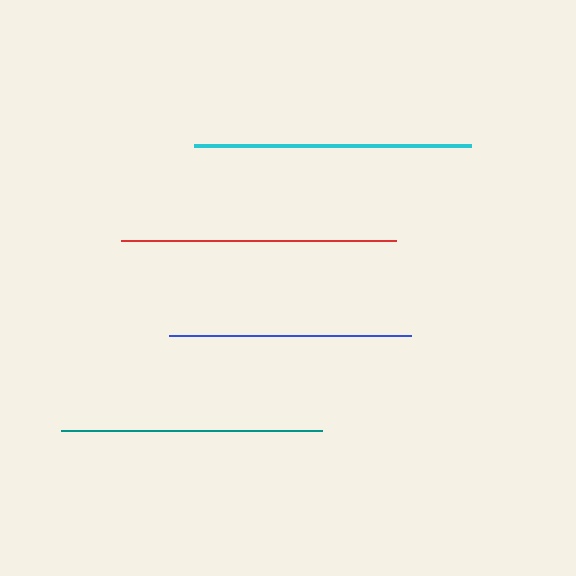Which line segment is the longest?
The cyan line is the longest at approximately 278 pixels.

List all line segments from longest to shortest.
From longest to shortest: cyan, red, teal, blue.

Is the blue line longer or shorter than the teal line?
The teal line is longer than the blue line.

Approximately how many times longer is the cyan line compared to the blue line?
The cyan line is approximately 1.1 times the length of the blue line.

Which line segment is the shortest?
The blue line is the shortest at approximately 242 pixels.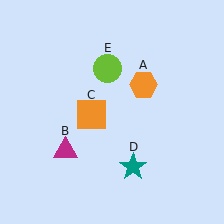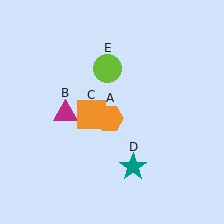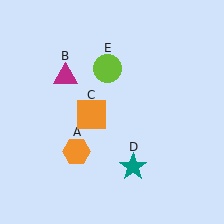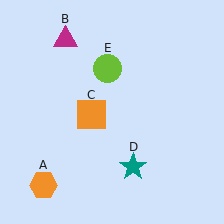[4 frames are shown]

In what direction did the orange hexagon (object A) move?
The orange hexagon (object A) moved down and to the left.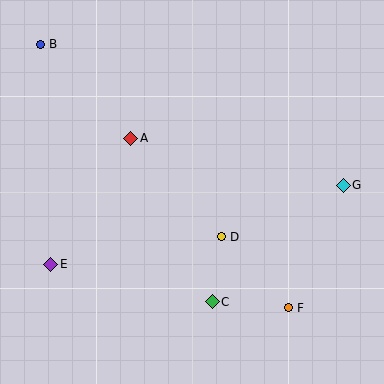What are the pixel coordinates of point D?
Point D is at (221, 237).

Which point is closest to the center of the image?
Point D at (221, 237) is closest to the center.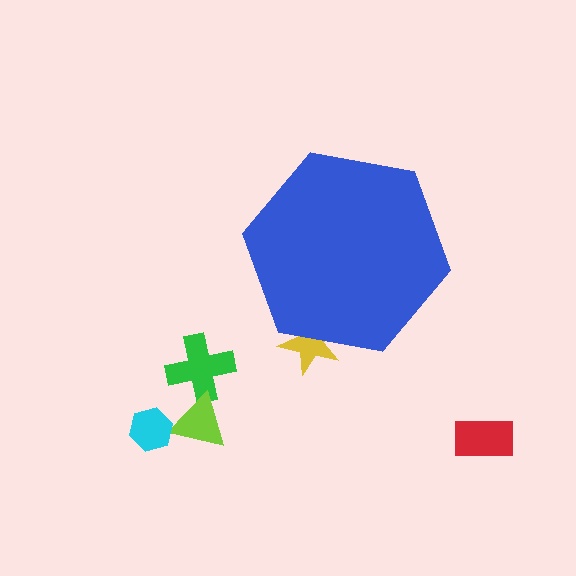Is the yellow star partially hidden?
Yes, the yellow star is partially hidden behind the blue hexagon.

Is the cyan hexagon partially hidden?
No, the cyan hexagon is fully visible.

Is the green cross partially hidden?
No, the green cross is fully visible.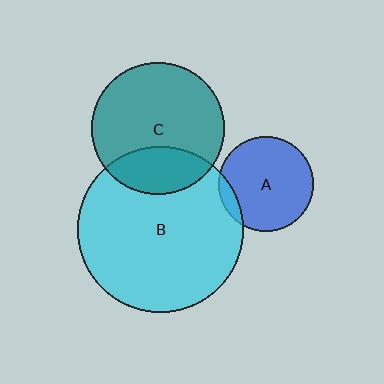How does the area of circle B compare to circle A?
Approximately 3.0 times.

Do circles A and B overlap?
Yes.